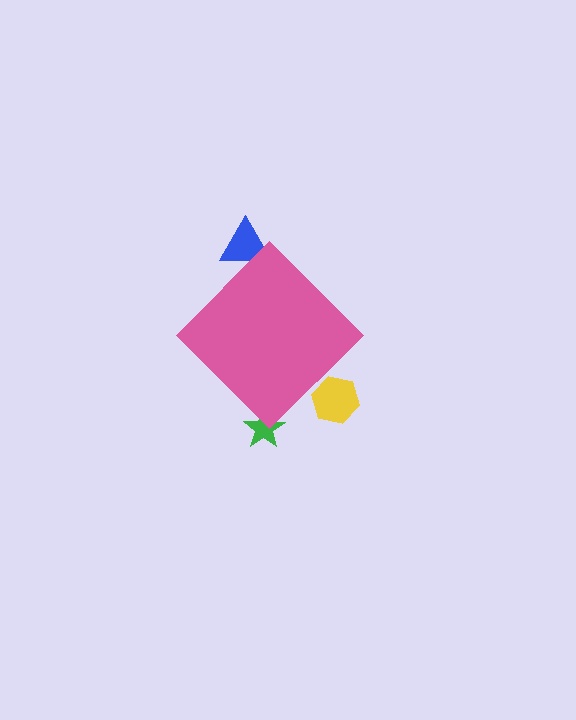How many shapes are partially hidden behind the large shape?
3 shapes are partially hidden.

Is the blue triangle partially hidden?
Yes, the blue triangle is partially hidden behind the pink diamond.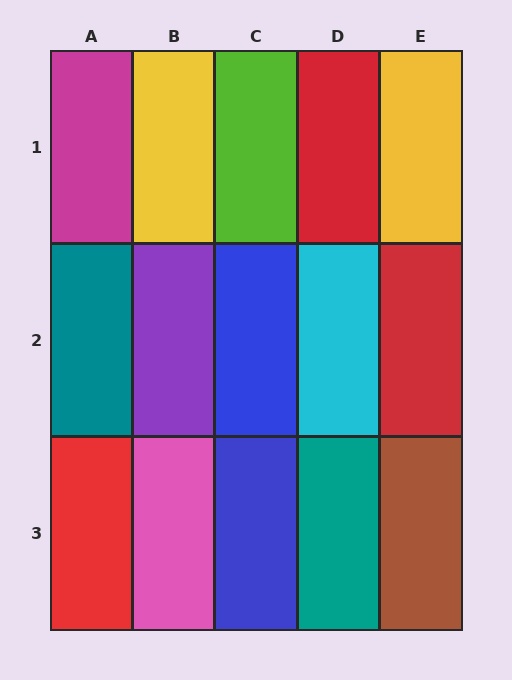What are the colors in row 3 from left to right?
Red, pink, blue, teal, brown.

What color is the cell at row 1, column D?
Red.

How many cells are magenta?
1 cell is magenta.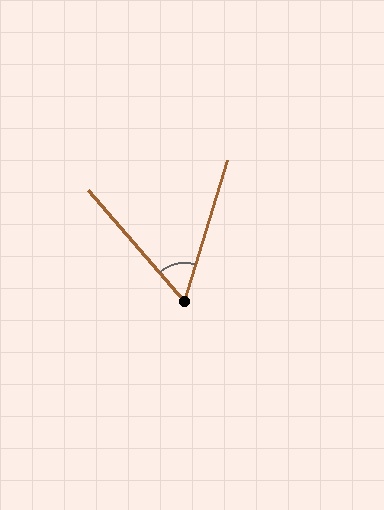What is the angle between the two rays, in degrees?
Approximately 58 degrees.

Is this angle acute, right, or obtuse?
It is acute.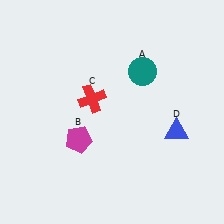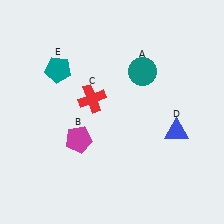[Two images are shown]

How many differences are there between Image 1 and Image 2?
There is 1 difference between the two images.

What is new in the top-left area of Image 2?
A teal pentagon (E) was added in the top-left area of Image 2.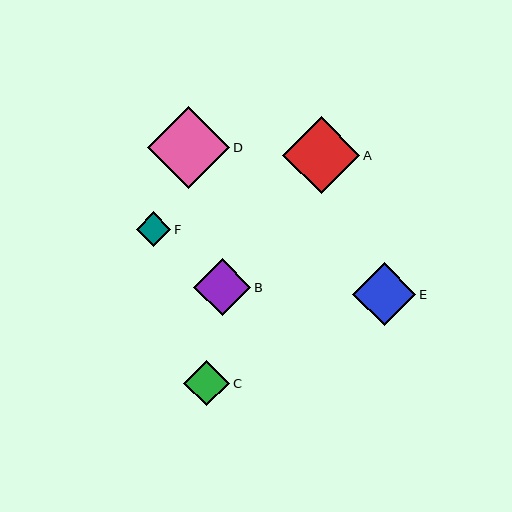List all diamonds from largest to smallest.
From largest to smallest: D, A, E, B, C, F.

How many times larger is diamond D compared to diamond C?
Diamond D is approximately 1.8 times the size of diamond C.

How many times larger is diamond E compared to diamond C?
Diamond E is approximately 1.4 times the size of diamond C.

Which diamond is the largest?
Diamond D is the largest with a size of approximately 82 pixels.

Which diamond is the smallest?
Diamond F is the smallest with a size of approximately 34 pixels.